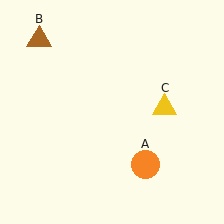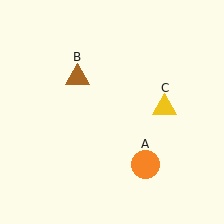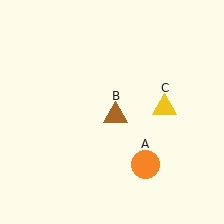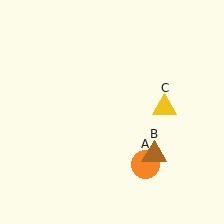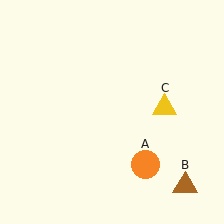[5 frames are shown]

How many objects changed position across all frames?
1 object changed position: brown triangle (object B).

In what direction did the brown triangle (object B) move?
The brown triangle (object B) moved down and to the right.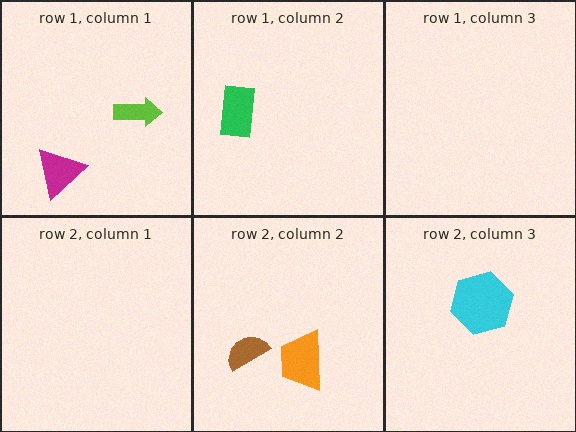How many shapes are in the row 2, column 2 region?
2.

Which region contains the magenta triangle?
The row 1, column 1 region.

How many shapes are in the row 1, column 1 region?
2.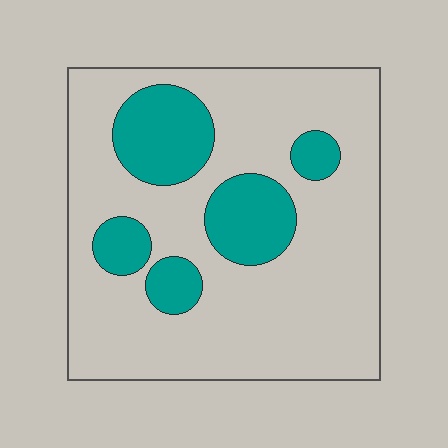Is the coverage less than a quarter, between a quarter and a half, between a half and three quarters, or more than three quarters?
Less than a quarter.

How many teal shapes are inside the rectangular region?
5.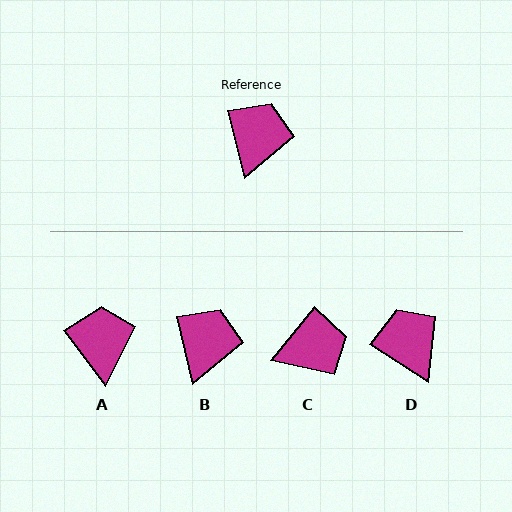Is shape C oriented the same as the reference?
No, it is off by about 53 degrees.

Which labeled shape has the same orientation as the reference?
B.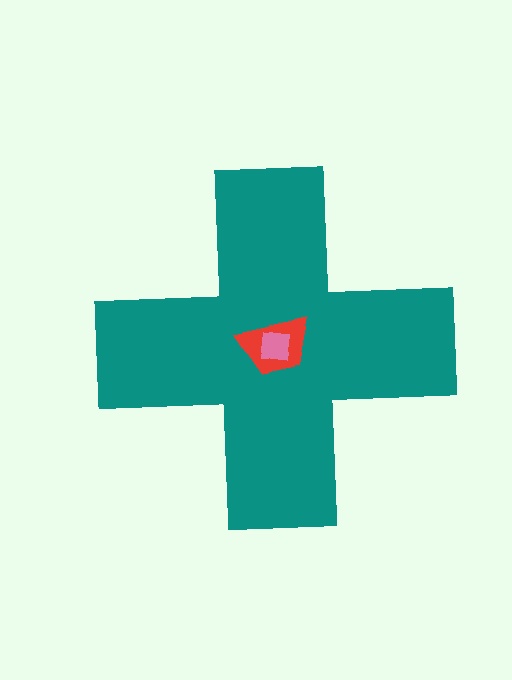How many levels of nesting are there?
3.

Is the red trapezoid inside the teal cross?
Yes.